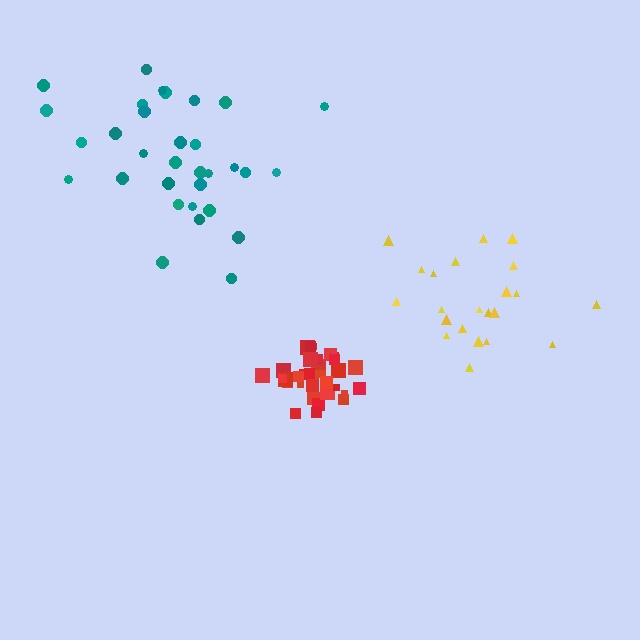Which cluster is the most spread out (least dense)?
Teal.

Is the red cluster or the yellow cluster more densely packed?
Red.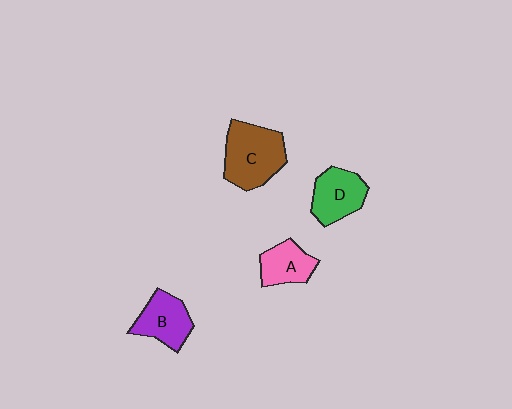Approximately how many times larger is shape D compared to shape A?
Approximately 1.2 times.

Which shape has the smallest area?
Shape A (pink).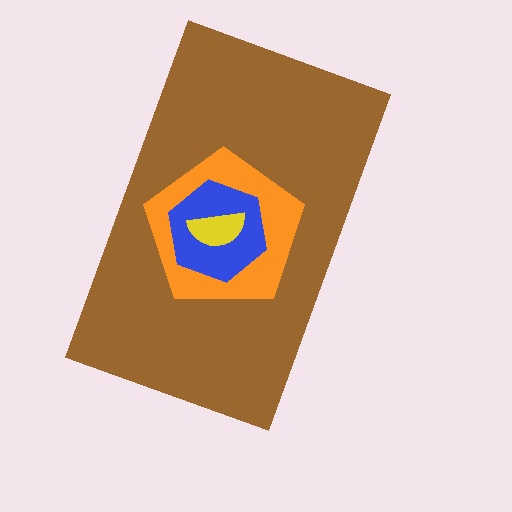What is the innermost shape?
The yellow semicircle.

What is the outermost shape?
The brown rectangle.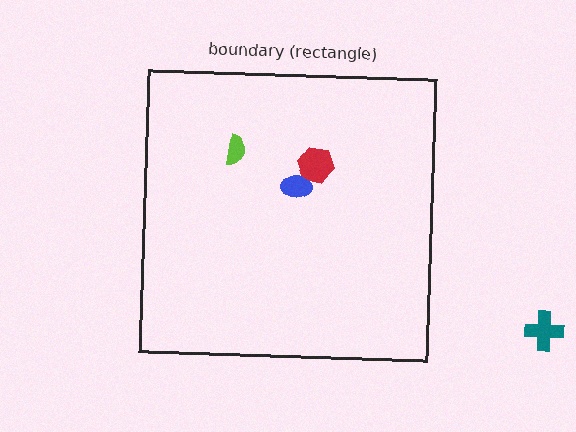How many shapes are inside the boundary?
3 inside, 1 outside.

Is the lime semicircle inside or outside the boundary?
Inside.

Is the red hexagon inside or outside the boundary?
Inside.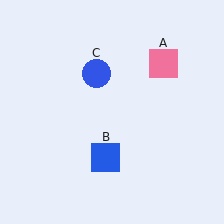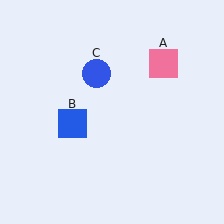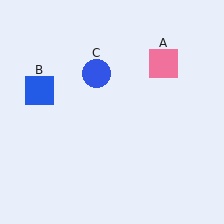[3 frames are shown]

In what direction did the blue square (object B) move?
The blue square (object B) moved up and to the left.